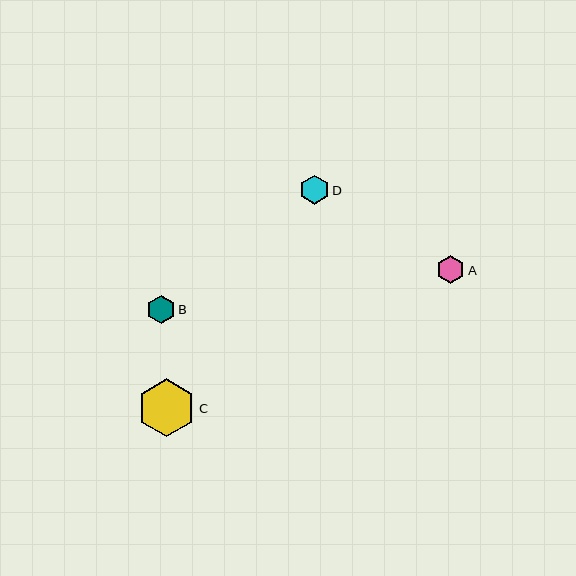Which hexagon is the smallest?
Hexagon B is the smallest with a size of approximately 28 pixels.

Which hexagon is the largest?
Hexagon C is the largest with a size of approximately 58 pixels.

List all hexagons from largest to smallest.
From largest to smallest: C, D, A, B.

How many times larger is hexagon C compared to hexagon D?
Hexagon C is approximately 2.0 times the size of hexagon D.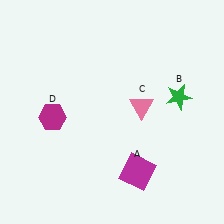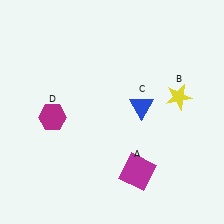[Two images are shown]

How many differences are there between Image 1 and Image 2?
There are 2 differences between the two images.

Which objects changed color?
B changed from green to yellow. C changed from pink to blue.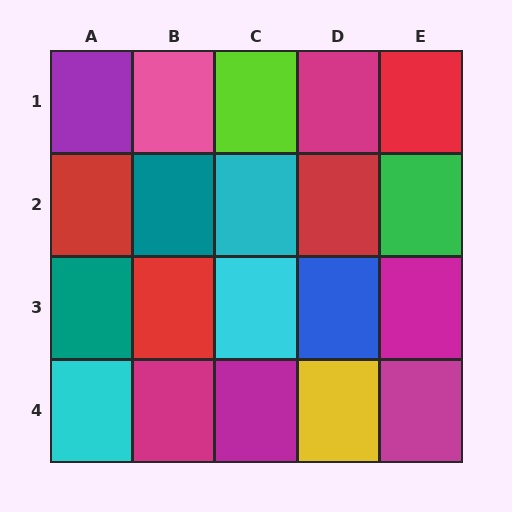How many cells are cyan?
3 cells are cyan.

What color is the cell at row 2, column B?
Teal.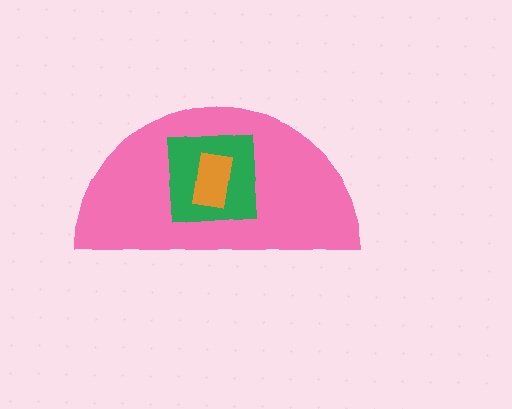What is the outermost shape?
The pink semicircle.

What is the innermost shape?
The orange rectangle.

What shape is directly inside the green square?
The orange rectangle.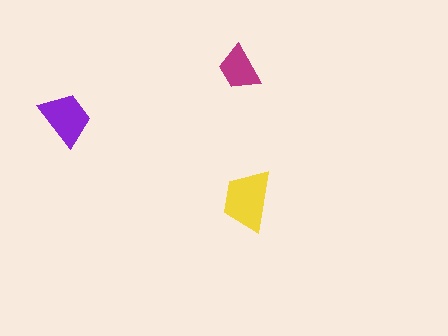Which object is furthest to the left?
The purple trapezoid is leftmost.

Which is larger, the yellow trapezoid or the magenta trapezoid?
The yellow one.